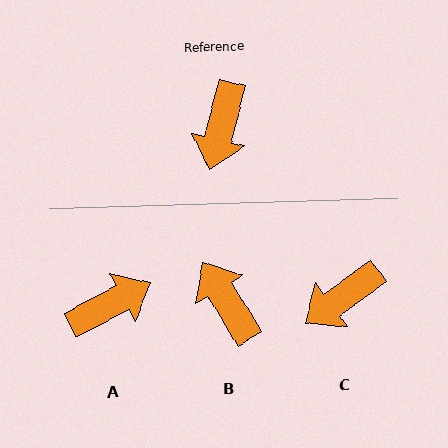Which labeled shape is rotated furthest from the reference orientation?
B, about 134 degrees away.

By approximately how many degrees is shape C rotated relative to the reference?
Approximately 40 degrees clockwise.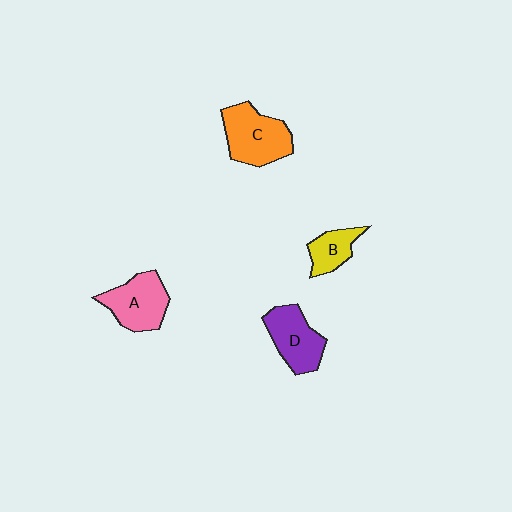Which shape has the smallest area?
Shape B (yellow).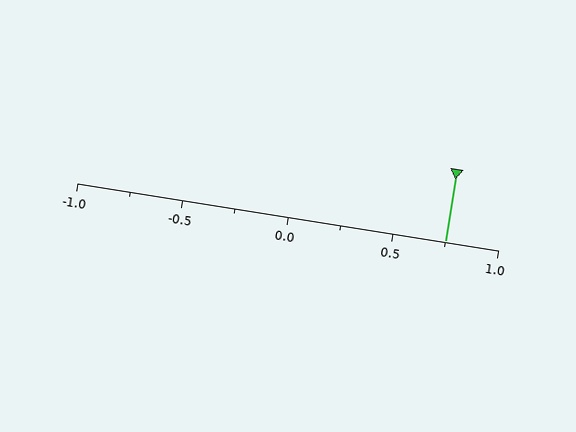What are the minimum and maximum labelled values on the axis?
The axis runs from -1.0 to 1.0.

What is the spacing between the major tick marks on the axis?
The major ticks are spaced 0.5 apart.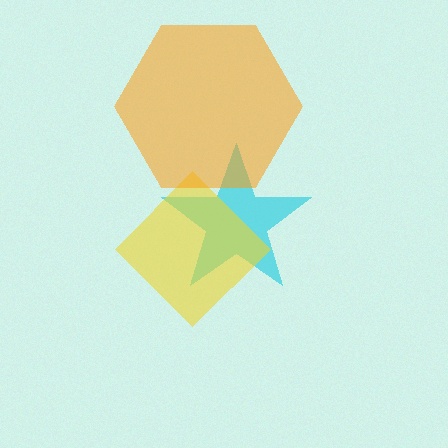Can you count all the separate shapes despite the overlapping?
Yes, there are 3 separate shapes.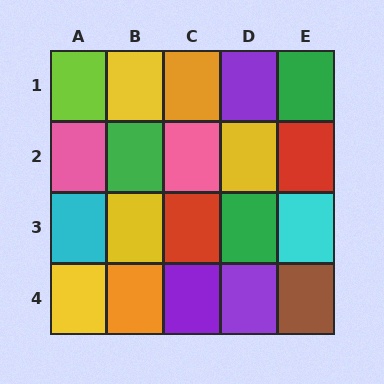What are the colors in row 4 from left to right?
Yellow, orange, purple, purple, brown.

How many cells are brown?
1 cell is brown.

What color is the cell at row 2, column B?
Green.